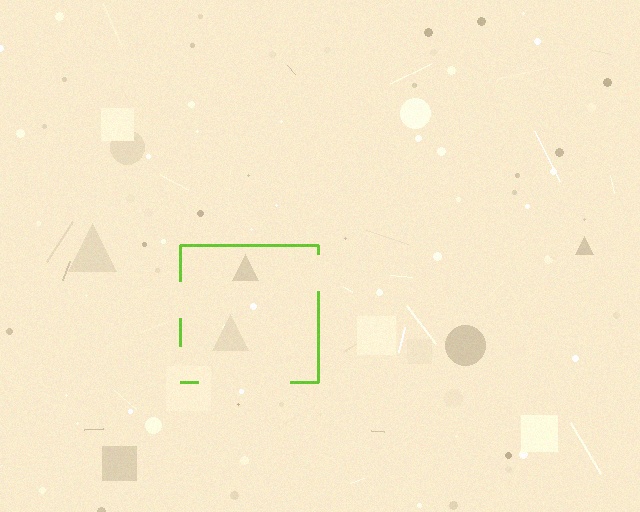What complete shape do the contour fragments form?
The contour fragments form a square.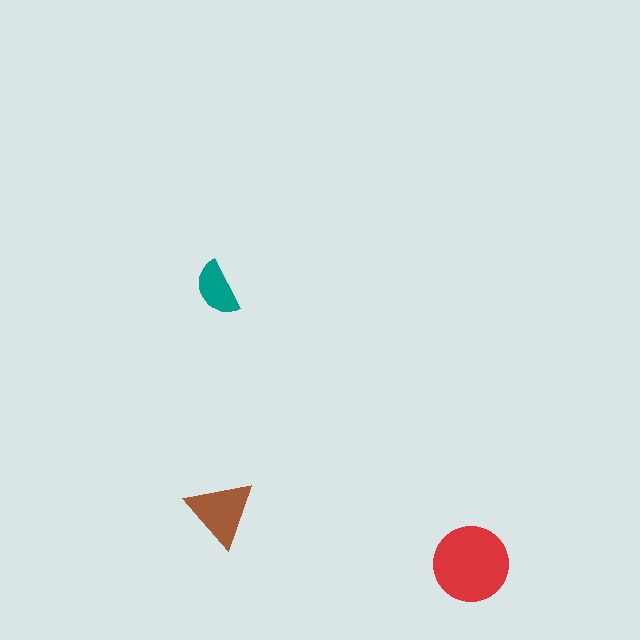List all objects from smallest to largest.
The teal semicircle, the brown triangle, the red circle.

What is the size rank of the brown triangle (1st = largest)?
2nd.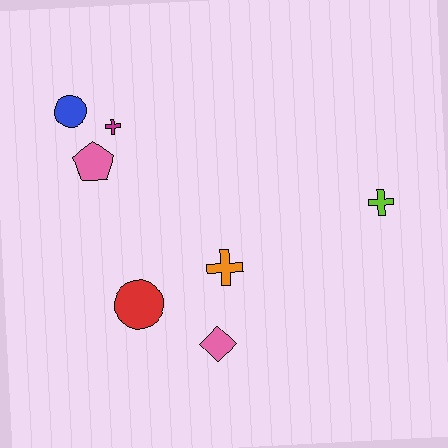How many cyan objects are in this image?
There are no cyan objects.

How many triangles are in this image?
There are no triangles.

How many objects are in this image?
There are 7 objects.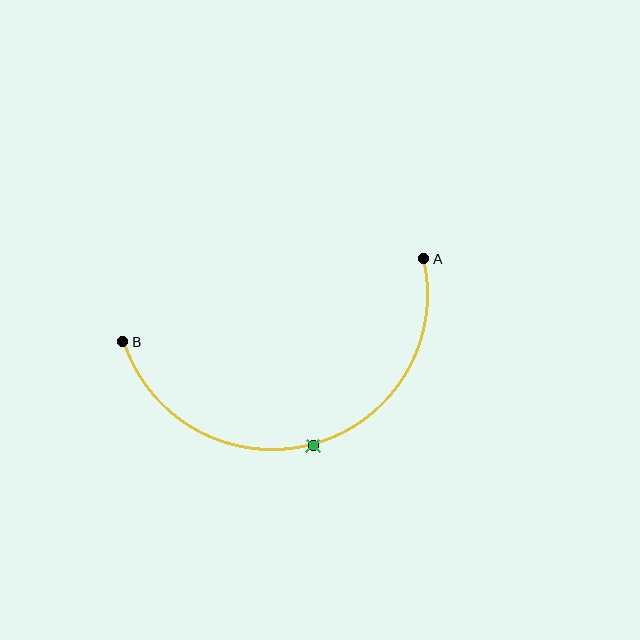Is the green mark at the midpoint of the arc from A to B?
Yes. The green mark lies on the arc at equal arc-length from both A and B — it is the arc midpoint.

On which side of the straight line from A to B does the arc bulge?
The arc bulges below the straight line connecting A and B.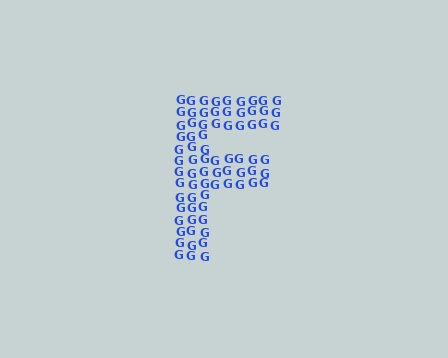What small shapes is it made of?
It is made of small letter G's.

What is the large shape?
The large shape is the letter F.